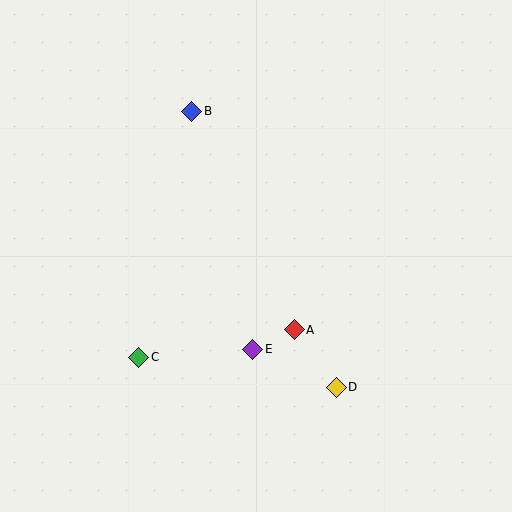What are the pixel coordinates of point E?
Point E is at (253, 349).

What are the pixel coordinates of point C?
Point C is at (139, 357).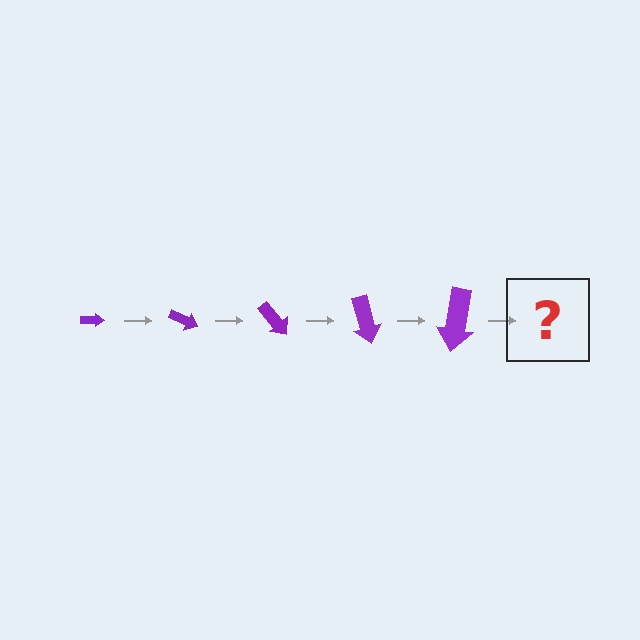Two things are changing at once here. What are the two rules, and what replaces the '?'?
The two rules are that the arrow grows larger each step and it rotates 25 degrees each step. The '?' should be an arrow, larger than the previous one and rotated 125 degrees from the start.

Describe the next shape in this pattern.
It should be an arrow, larger than the previous one and rotated 125 degrees from the start.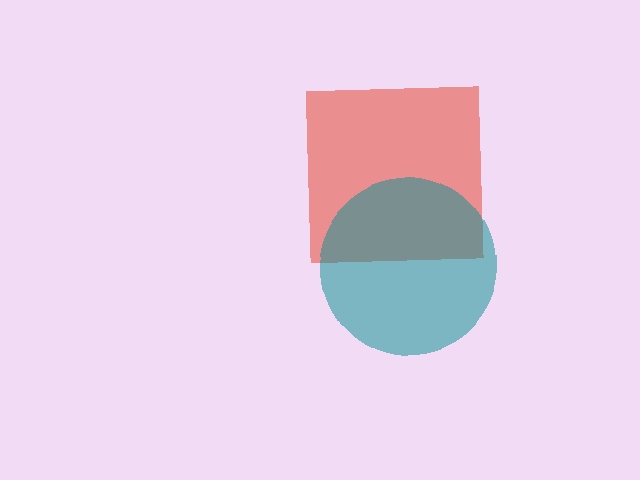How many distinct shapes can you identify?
There are 2 distinct shapes: a red square, a teal circle.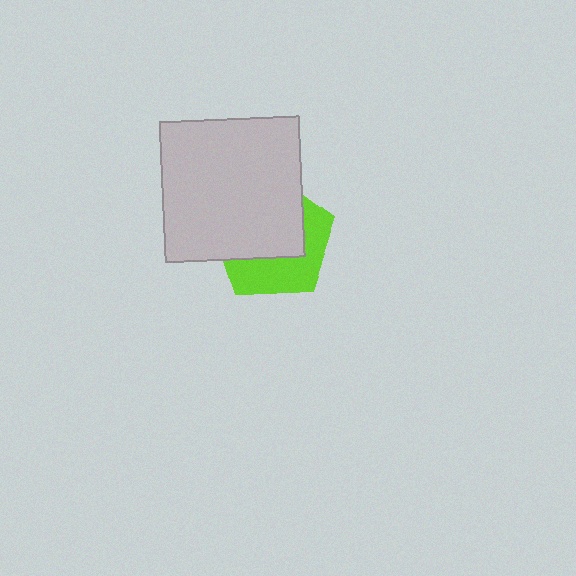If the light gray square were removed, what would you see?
You would see the complete lime pentagon.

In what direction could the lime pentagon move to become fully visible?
The lime pentagon could move toward the lower-right. That would shift it out from behind the light gray square entirely.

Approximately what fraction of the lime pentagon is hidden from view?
Roughly 57% of the lime pentagon is hidden behind the light gray square.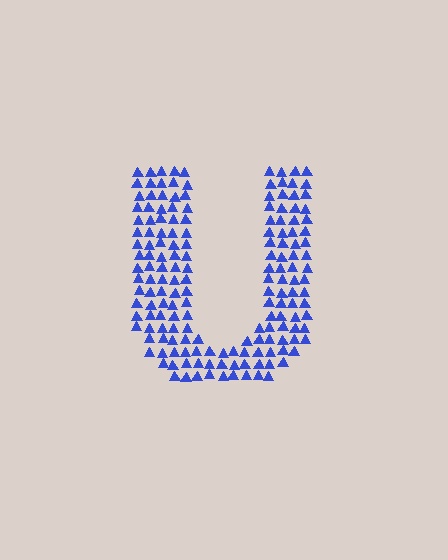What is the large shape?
The large shape is the letter U.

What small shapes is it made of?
It is made of small triangles.